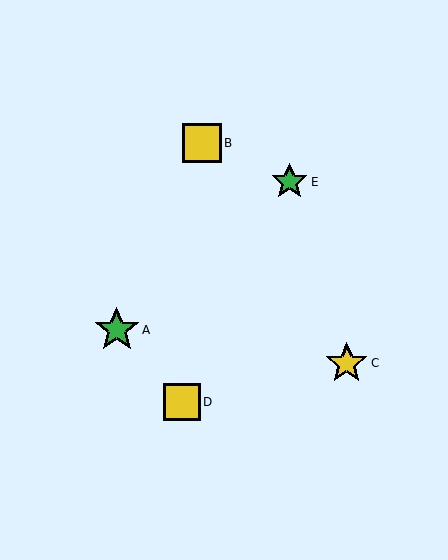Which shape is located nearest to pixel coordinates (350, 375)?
The yellow star (labeled C) at (347, 363) is nearest to that location.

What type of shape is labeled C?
Shape C is a yellow star.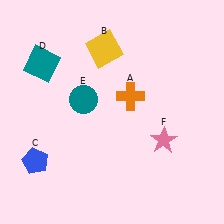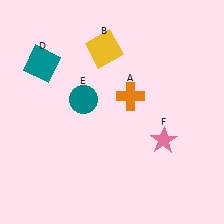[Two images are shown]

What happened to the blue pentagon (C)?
The blue pentagon (C) was removed in Image 2. It was in the bottom-left area of Image 1.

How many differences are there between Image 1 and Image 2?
There is 1 difference between the two images.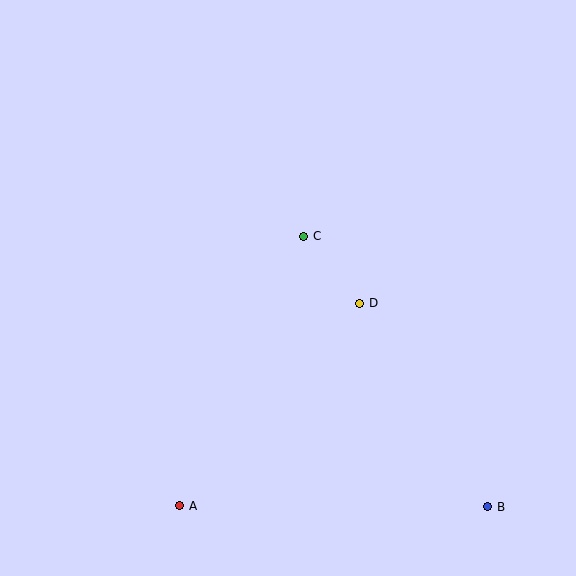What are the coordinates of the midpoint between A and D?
The midpoint between A and D is at (270, 404).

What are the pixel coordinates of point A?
Point A is at (180, 506).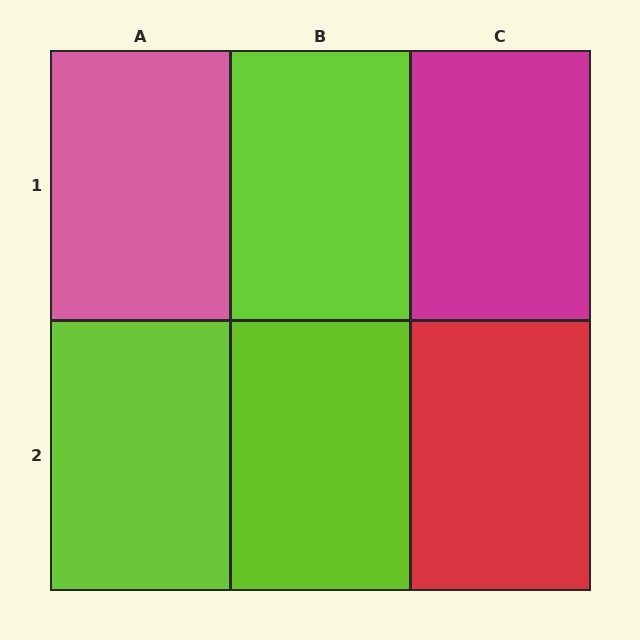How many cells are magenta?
1 cell is magenta.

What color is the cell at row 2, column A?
Lime.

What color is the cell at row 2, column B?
Lime.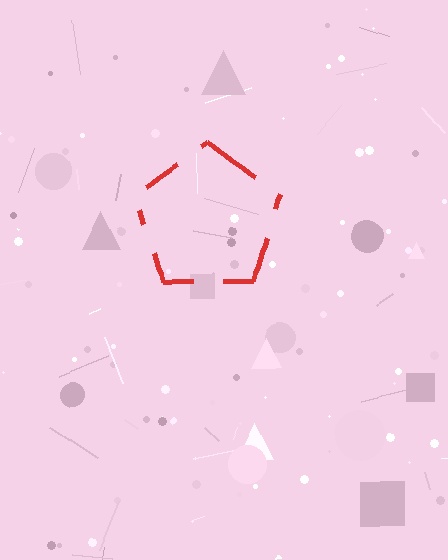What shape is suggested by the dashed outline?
The dashed outline suggests a pentagon.